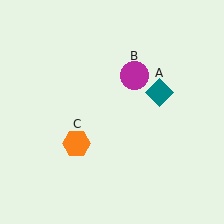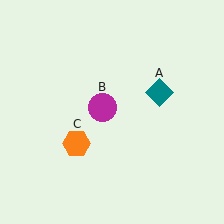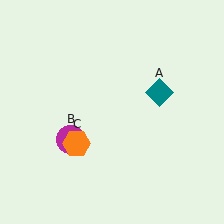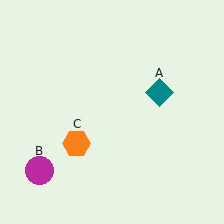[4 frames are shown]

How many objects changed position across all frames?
1 object changed position: magenta circle (object B).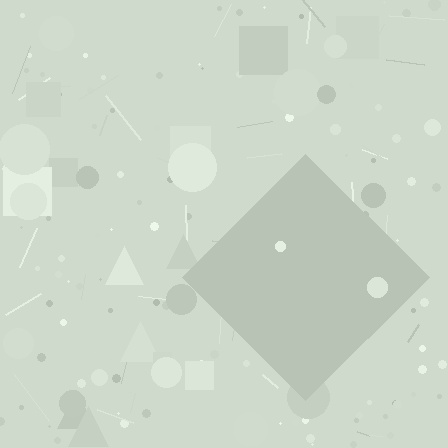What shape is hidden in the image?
A diamond is hidden in the image.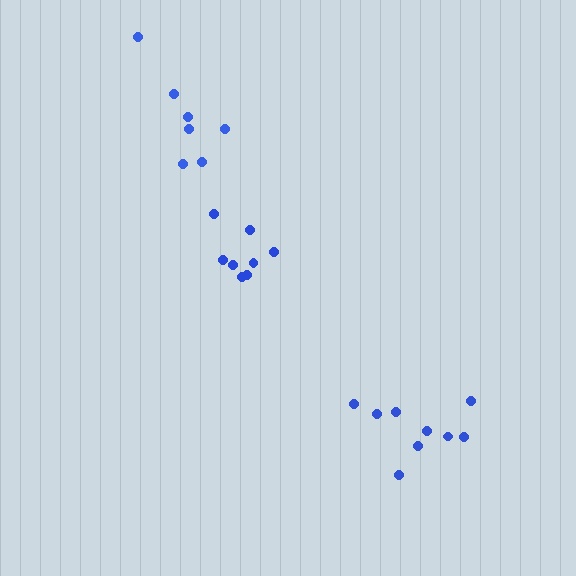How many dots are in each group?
Group 1: 8 dots, Group 2: 7 dots, Group 3: 9 dots (24 total).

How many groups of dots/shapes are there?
There are 3 groups.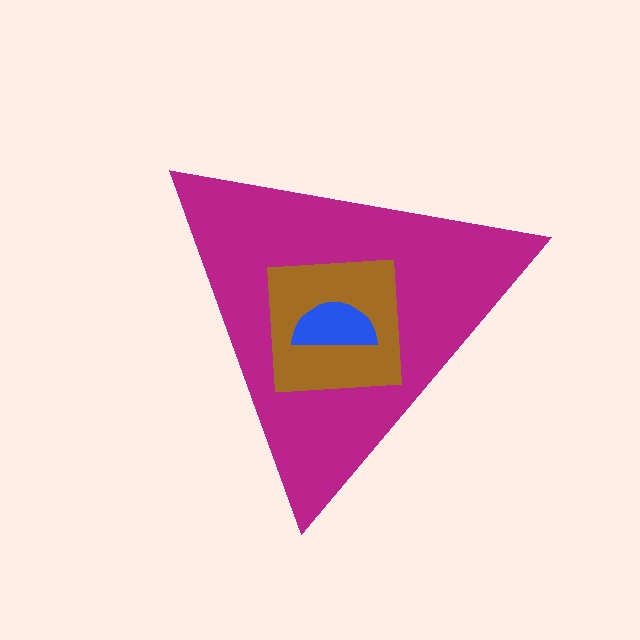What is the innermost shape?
The blue semicircle.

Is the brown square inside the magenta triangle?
Yes.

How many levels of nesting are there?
3.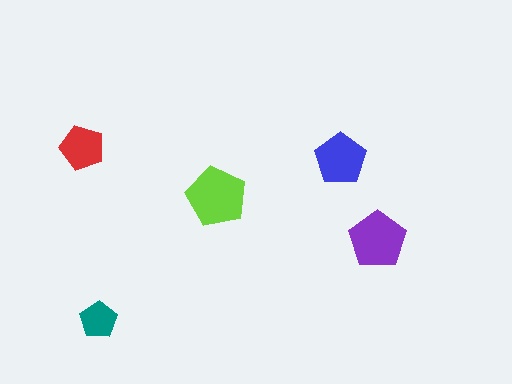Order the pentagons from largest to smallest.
the lime one, the purple one, the blue one, the red one, the teal one.